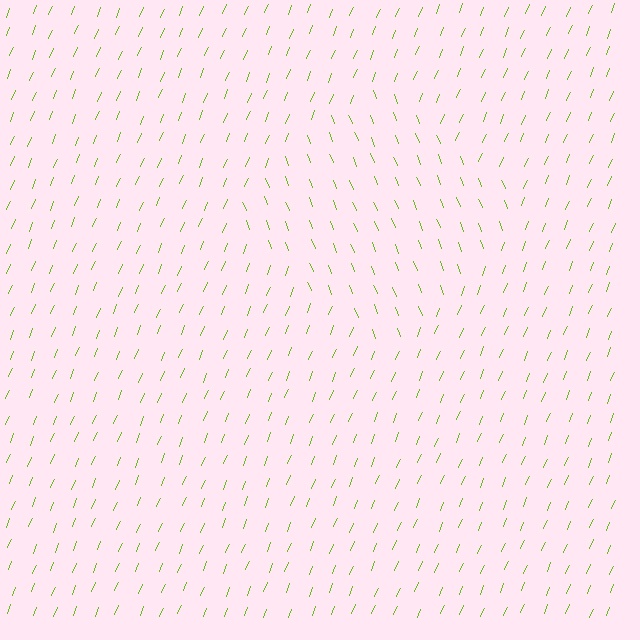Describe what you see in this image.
The image is filled with small lime line segments. A diamond region in the image has lines oriented differently from the surrounding lines, creating a visible texture boundary.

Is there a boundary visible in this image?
Yes, there is a texture boundary formed by a change in line orientation.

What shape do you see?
I see a diamond.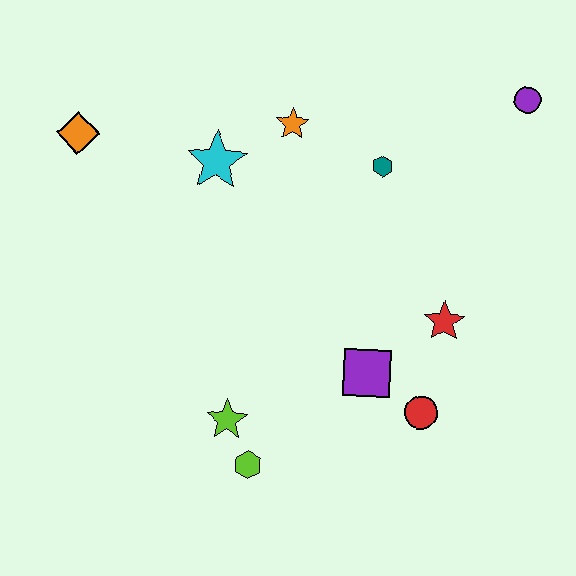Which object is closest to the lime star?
The lime hexagon is closest to the lime star.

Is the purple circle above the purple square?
Yes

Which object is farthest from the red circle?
The orange diamond is farthest from the red circle.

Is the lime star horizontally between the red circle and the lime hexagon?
No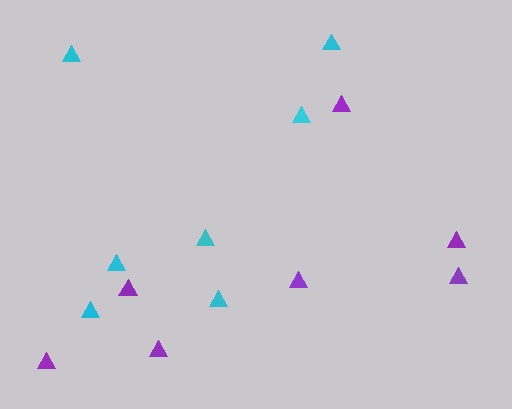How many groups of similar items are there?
There are 2 groups: one group of purple triangles (7) and one group of cyan triangles (7).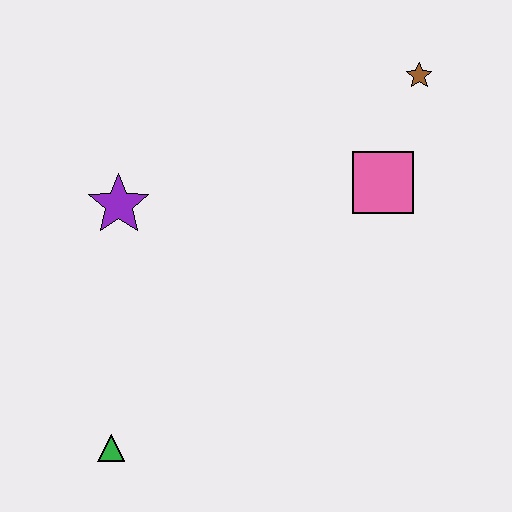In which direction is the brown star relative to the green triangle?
The brown star is above the green triangle.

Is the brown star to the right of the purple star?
Yes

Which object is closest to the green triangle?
The purple star is closest to the green triangle.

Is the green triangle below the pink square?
Yes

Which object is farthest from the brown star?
The green triangle is farthest from the brown star.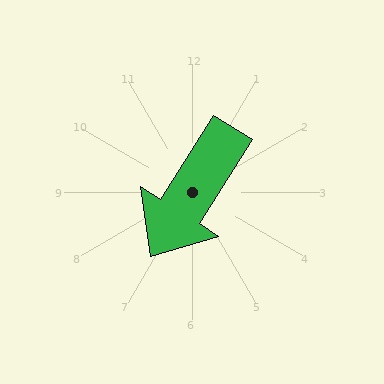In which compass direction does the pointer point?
Southwest.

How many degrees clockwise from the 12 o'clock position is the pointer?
Approximately 212 degrees.